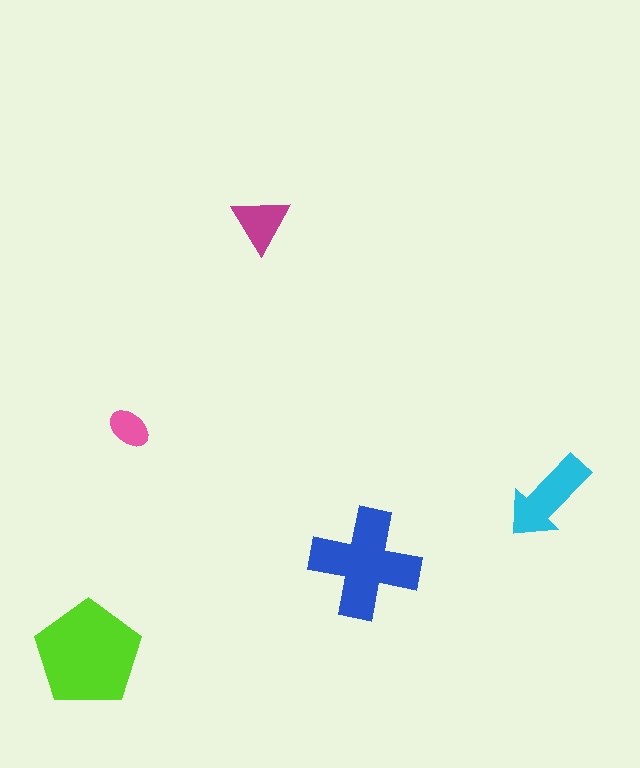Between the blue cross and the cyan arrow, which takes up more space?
The blue cross.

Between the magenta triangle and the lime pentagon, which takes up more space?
The lime pentagon.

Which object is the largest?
The lime pentagon.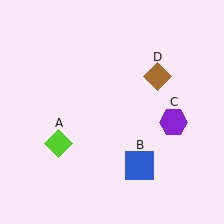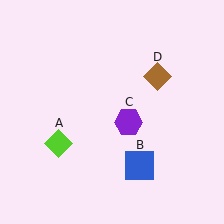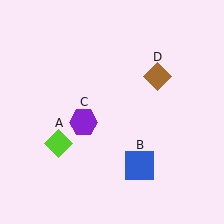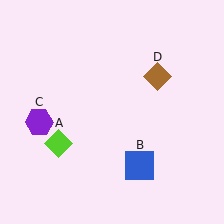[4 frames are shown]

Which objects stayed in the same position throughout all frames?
Lime diamond (object A) and blue square (object B) and brown diamond (object D) remained stationary.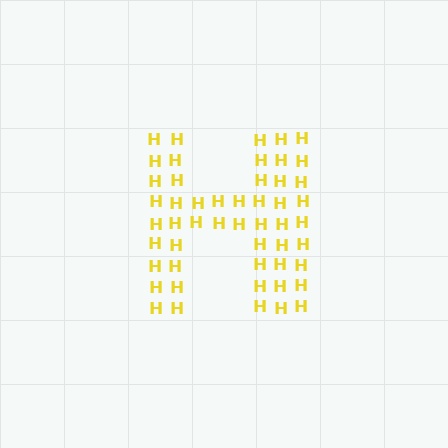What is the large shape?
The large shape is the letter H.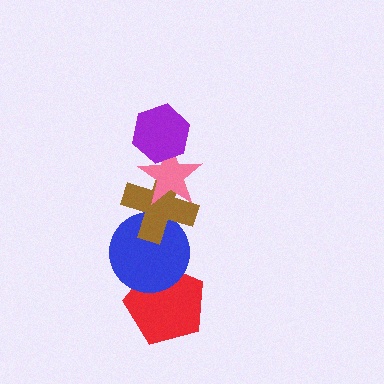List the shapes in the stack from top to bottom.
From top to bottom: the purple hexagon, the pink star, the brown cross, the blue circle, the red pentagon.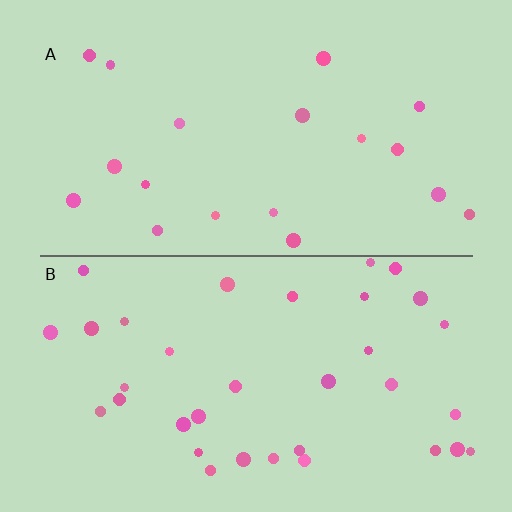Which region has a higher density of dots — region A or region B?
B (the bottom).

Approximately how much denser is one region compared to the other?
Approximately 1.7× — region B over region A.